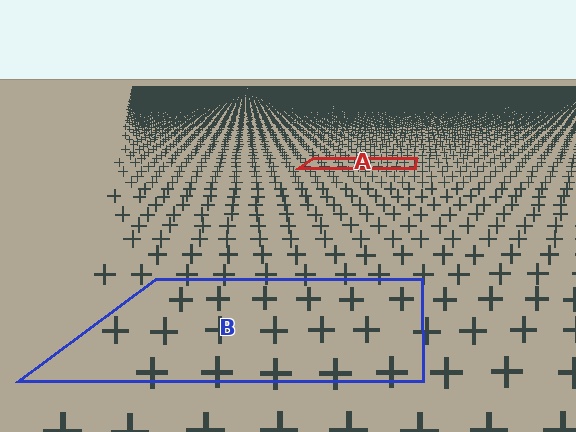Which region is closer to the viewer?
Region B is closer. The texture elements there are larger and more spread out.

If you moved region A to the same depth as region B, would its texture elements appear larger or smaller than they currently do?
They would appear larger. At a closer depth, the same texture elements are projected at a bigger on-screen size.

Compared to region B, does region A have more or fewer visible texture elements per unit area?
Region A has more texture elements per unit area — they are packed more densely because it is farther away.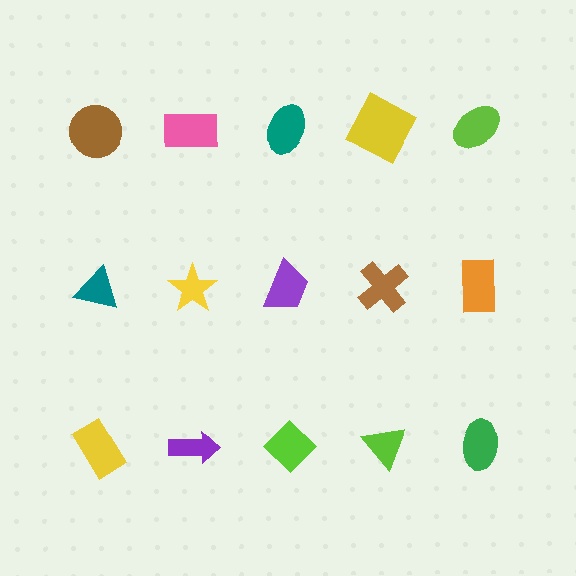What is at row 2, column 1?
A teal triangle.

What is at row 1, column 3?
A teal ellipse.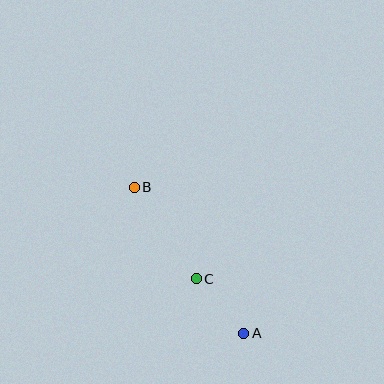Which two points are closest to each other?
Points A and C are closest to each other.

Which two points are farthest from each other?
Points A and B are farthest from each other.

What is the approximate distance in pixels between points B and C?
The distance between B and C is approximately 111 pixels.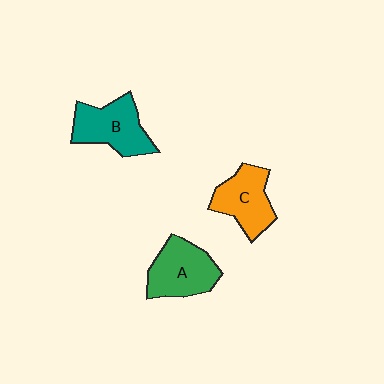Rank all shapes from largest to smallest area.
From largest to smallest: B (teal), A (green), C (orange).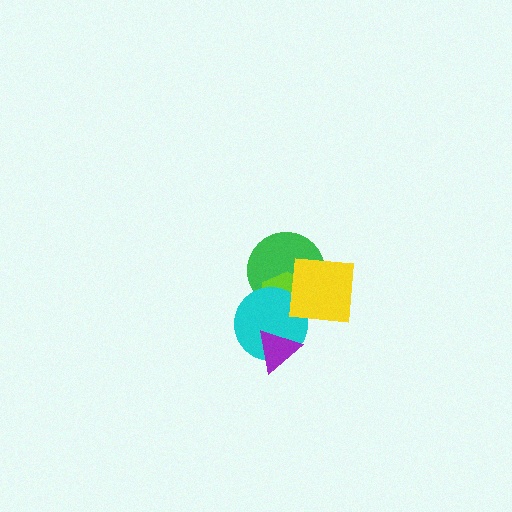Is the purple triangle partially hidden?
No, no other shape covers it.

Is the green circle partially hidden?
Yes, it is partially covered by another shape.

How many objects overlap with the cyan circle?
4 objects overlap with the cyan circle.